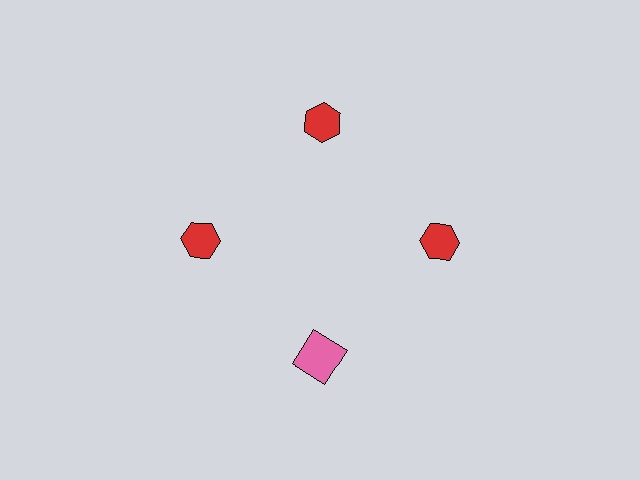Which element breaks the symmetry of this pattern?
The pink square at roughly the 6 o'clock position breaks the symmetry. All other shapes are red hexagons.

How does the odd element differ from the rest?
It differs in both color (pink instead of red) and shape (square instead of hexagon).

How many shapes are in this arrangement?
There are 4 shapes arranged in a ring pattern.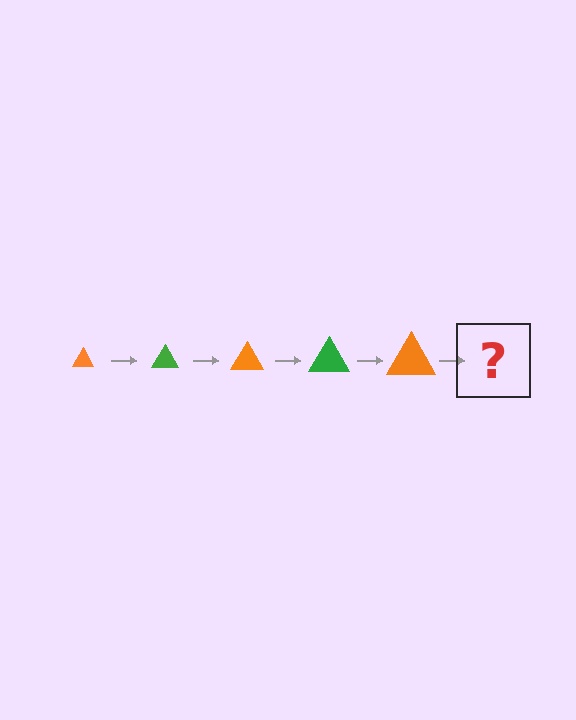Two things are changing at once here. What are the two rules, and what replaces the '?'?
The two rules are that the triangle grows larger each step and the color cycles through orange and green. The '?' should be a green triangle, larger than the previous one.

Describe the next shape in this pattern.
It should be a green triangle, larger than the previous one.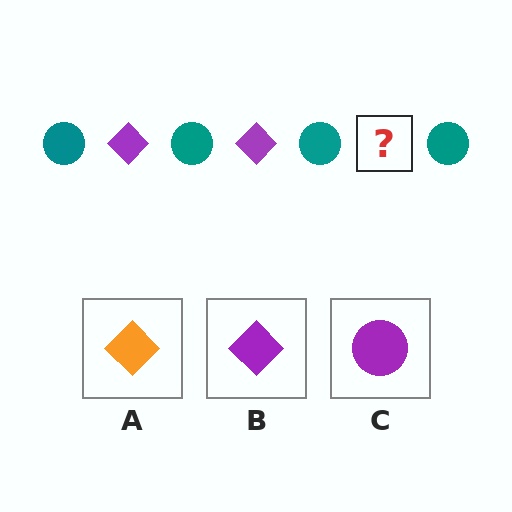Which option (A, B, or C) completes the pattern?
B.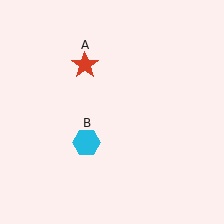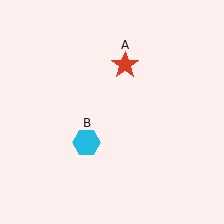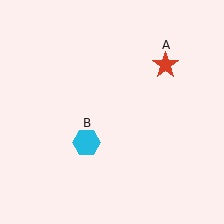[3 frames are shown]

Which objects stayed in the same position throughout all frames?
Cyan hexagon (object B) remained stationary.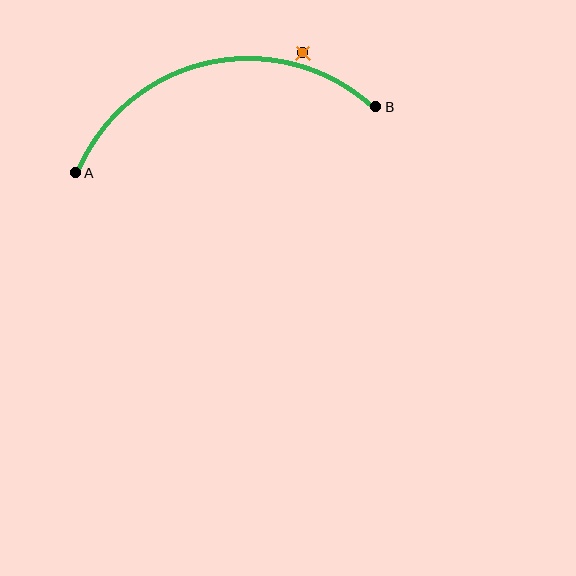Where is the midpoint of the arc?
The arc midpoint is the point on the curve farthest from the straight line joining A and B. It sits above that line.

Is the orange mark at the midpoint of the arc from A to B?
No — the orange mark does not lie on the arc at all. It sits slightly outside the curve.